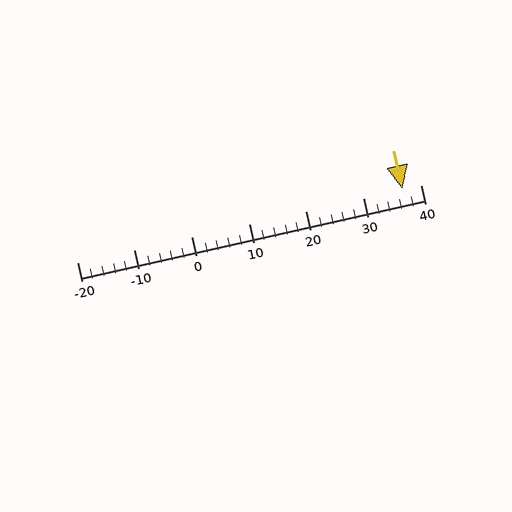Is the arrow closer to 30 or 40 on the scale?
The arrow is closer to 40.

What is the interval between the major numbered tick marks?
The major tick marks are spaced 10 units apart.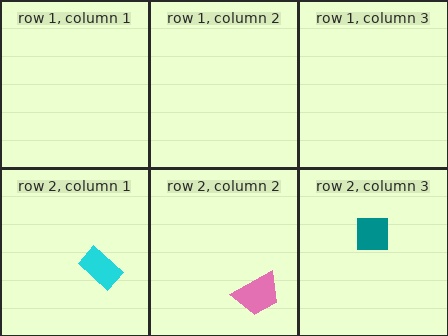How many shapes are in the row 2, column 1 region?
1.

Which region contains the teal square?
The row 2, column 3 region.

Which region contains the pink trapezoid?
The row 2, column 2 region.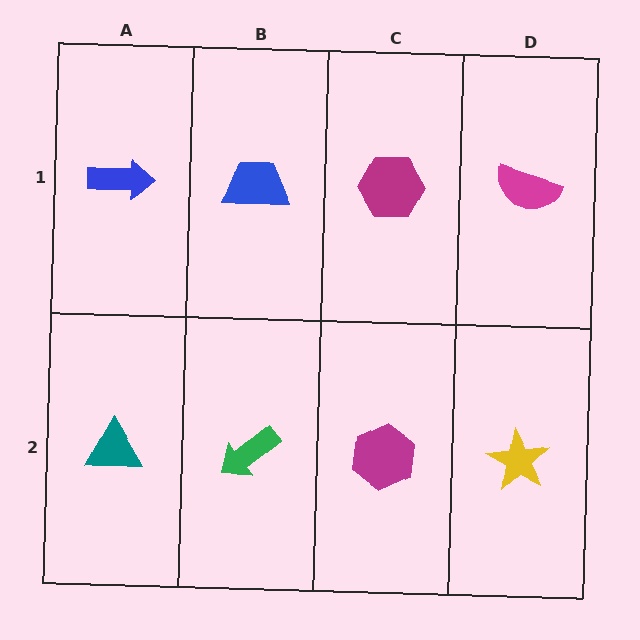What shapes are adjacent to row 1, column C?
A magenta hexagon (row 2, column C), a blue trapezoid (row 1, column B), a magenta semicircle (row 1, column D).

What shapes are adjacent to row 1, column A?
A teal triangle (row 2, column A), a blue trapezoid (row 1, column B).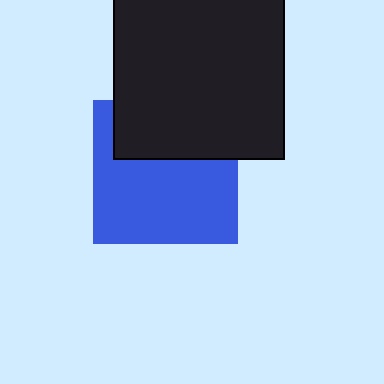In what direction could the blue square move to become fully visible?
The blue square could move down. That would shift it out from behind the black square entirely.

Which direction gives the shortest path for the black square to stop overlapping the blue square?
Moving up gives the shortest separation.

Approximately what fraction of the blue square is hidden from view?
Roughly 36% of the blue square is hidden behind the black square.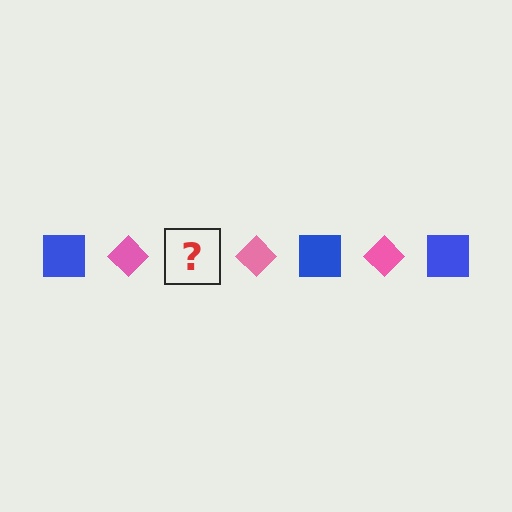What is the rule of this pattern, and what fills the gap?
The rule is that the pattern alternates between blue square and pink diamond. The gap should be filled with a blue square.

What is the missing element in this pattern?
The missing element is a blue square.